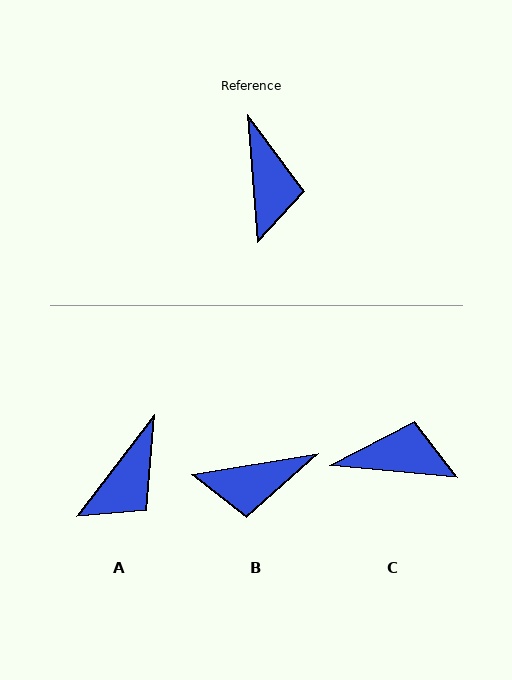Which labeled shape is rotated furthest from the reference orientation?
B, about 85 degrees away.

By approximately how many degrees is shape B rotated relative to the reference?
Approximately 85 degrees clockwise.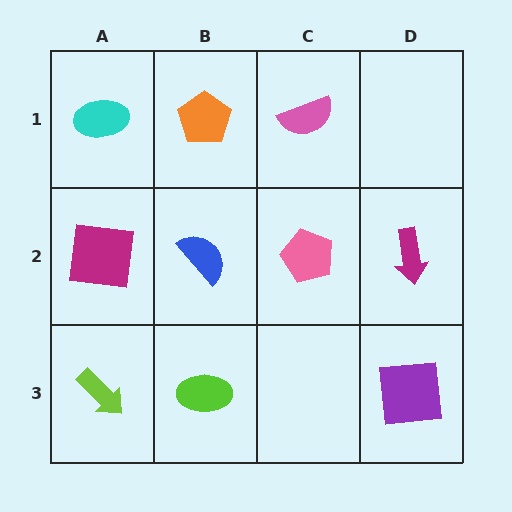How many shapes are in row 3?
3 shapes.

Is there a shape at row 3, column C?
No, that cell is empty.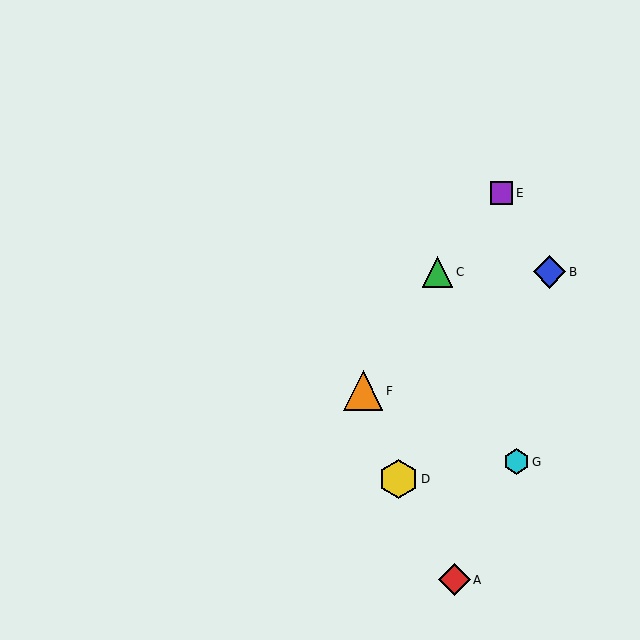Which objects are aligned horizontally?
Objects B, C are aligned horizontally.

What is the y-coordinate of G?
Object G is at y≈462.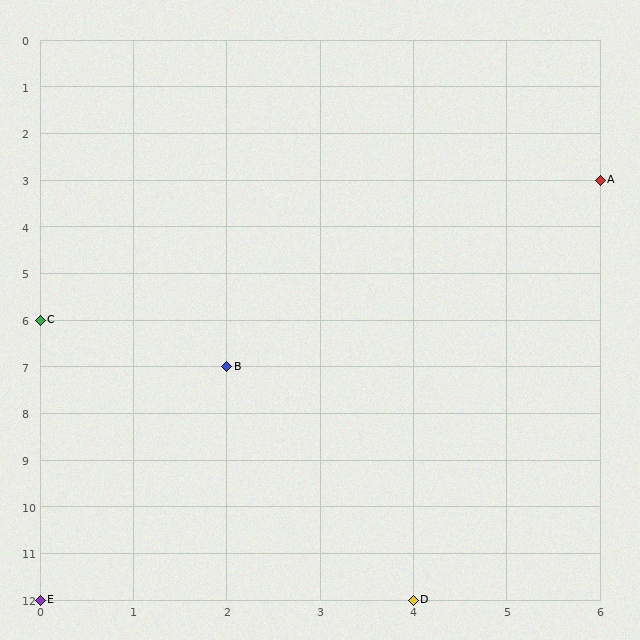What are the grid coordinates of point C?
Point C is at grid coordinates (0, 6).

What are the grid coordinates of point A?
Point A is at grid coordinates (6, 3).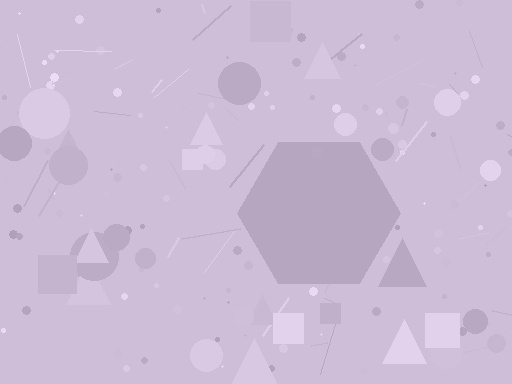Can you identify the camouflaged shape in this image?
The camouflaged shape is a hexagon.